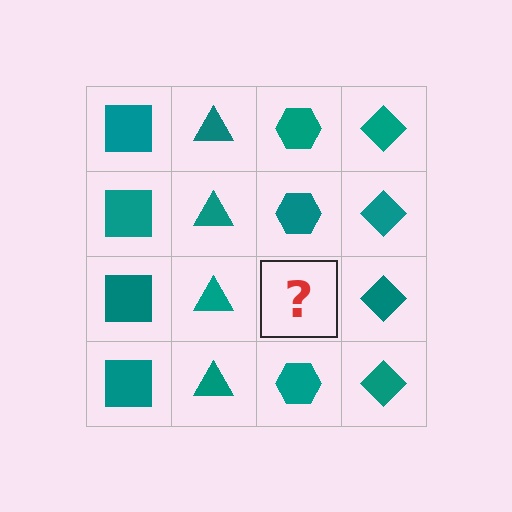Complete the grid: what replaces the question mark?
The question mark should be replaced with a teal hexagon.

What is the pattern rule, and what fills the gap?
The rule is that each column has a consistent shape. The gap should be filled with a teal hexagon.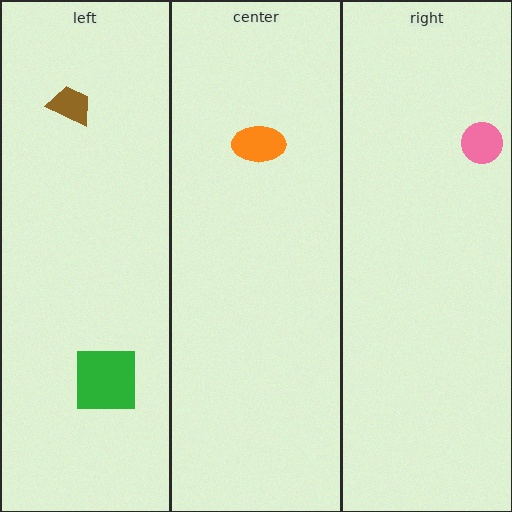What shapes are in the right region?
The pink circle.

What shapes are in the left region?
The brown trapezoid, the green square.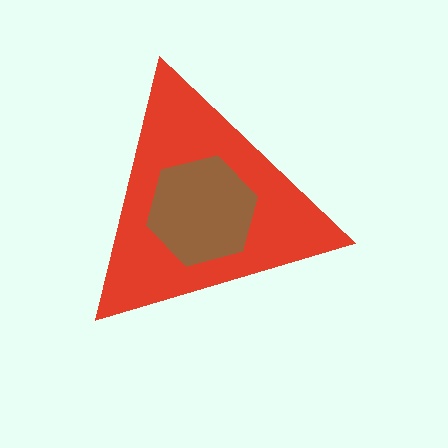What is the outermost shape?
The red triangle.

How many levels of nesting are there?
2.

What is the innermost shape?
The brown hexagon.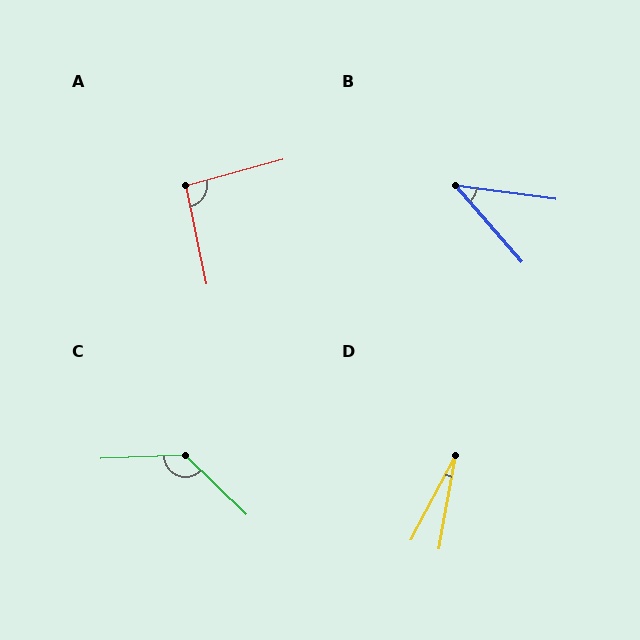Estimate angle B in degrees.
Approximately 42 degrees.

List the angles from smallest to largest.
D (18°), B (42°), A (93°), C (133°).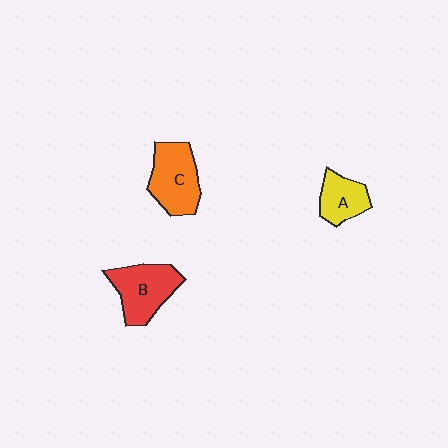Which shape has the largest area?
Shape C (orange).